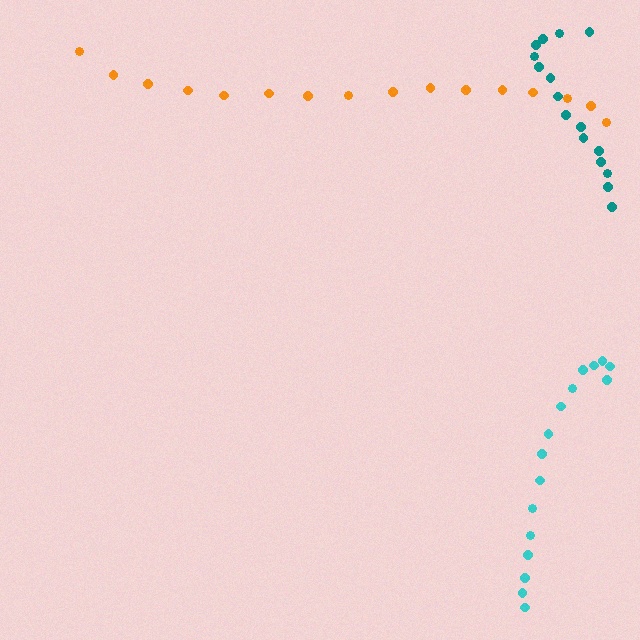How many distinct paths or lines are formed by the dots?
There are 3 distinct paths.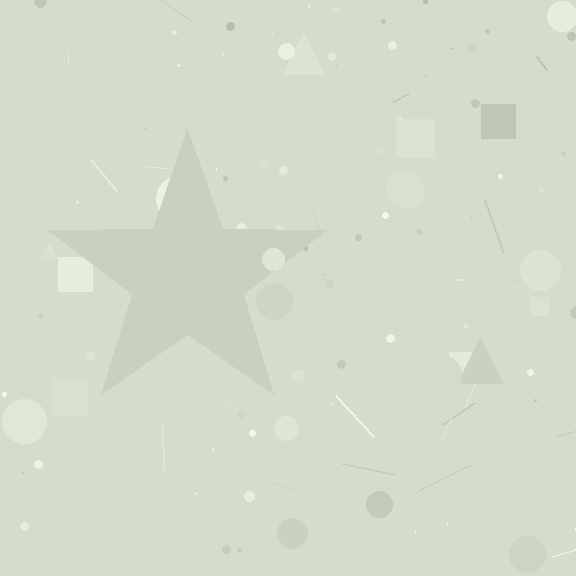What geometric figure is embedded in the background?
A star is embedded in the background.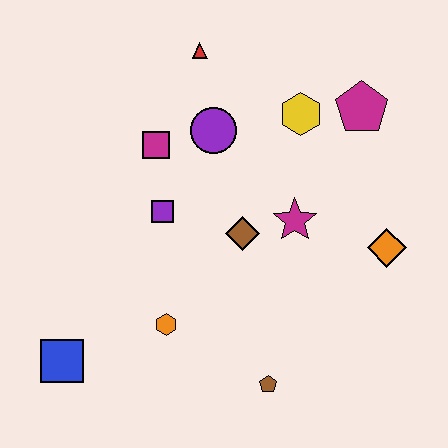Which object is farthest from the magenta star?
The blue square is farthest from the magenta star.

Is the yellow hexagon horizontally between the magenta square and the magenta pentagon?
Yes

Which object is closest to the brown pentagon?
The orange hexagon is closest to the brown pentagon.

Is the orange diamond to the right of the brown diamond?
Yes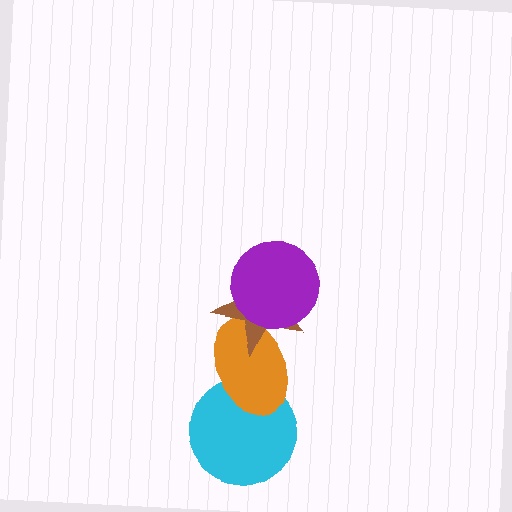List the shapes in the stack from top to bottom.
From top to bottom: the purple circle, the brown star, the orange ellipse, the cyan circle.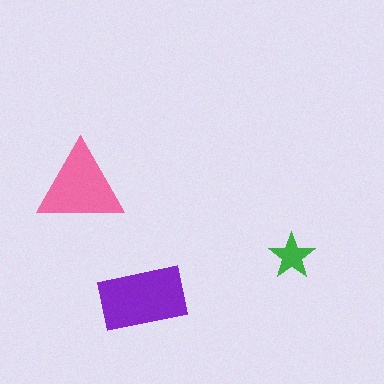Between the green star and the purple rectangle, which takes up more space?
The purple rectangle.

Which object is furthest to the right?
The green star is rightmost.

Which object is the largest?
The purple rectangle.